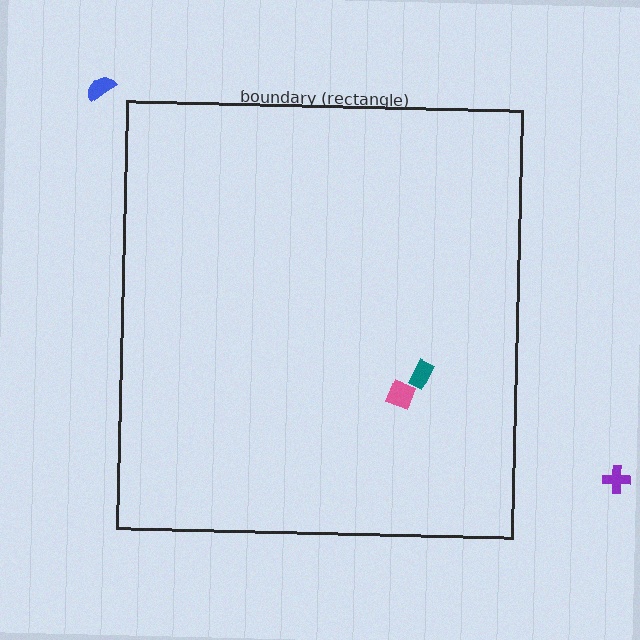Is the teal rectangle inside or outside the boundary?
Inside.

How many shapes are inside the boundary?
2 inside, 2 outside.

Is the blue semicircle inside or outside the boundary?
Outside.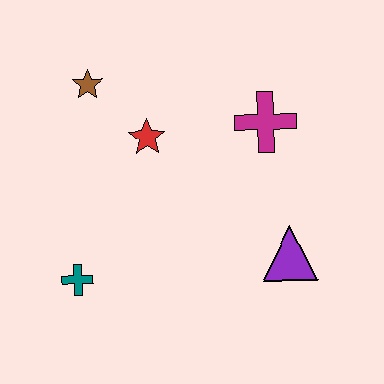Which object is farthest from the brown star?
The purple triangle is farthest from the brown star.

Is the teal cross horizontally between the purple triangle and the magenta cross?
No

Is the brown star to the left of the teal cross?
No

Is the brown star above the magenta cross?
Yes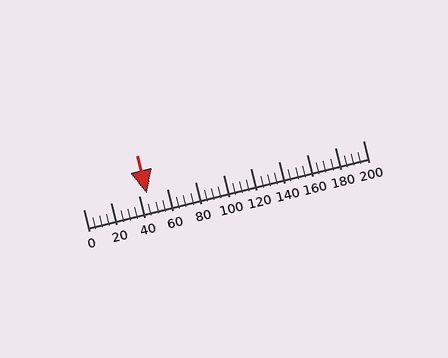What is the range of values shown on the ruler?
The ruler shows values from 0 to 200.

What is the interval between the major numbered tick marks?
The major tick marks are spaced 20 units apart.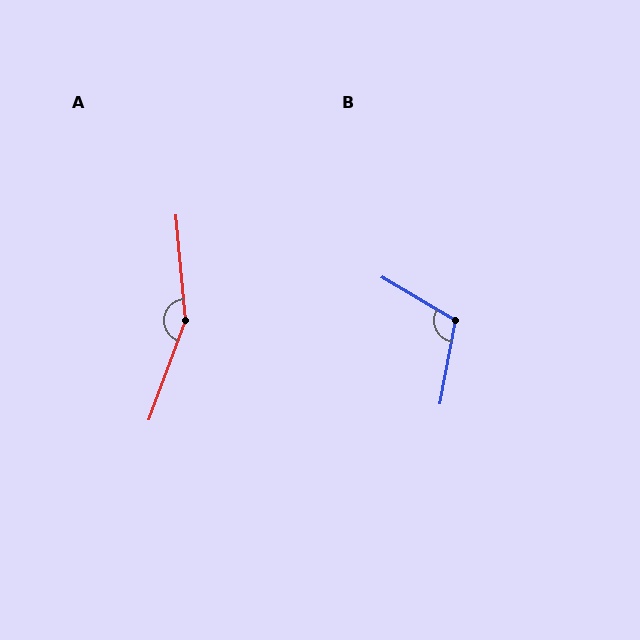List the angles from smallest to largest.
B (110°), A (154°).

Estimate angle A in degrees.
Approximately 154 degrees.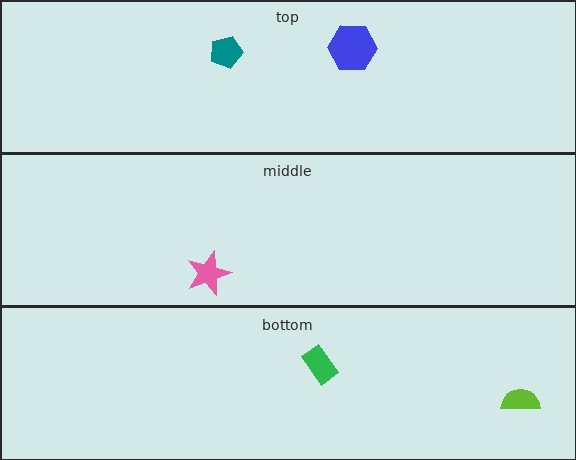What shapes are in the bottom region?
The lime semicircle, the green rectangle.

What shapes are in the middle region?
The pink star.